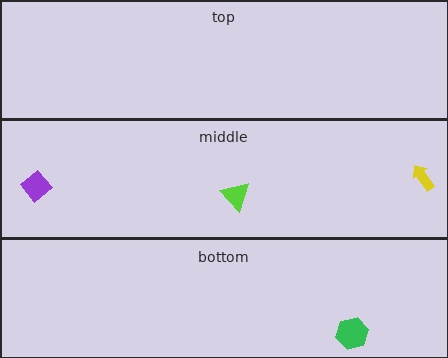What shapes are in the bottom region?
The green hexagon.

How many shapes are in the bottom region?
1.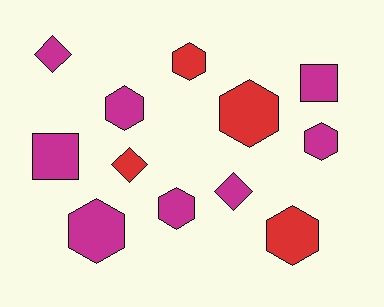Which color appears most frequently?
Magenta, with 8 objects.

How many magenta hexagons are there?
There are 4 magenta hexagons.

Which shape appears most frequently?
Hexagon, with 7 objects.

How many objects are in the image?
There are 12 objects.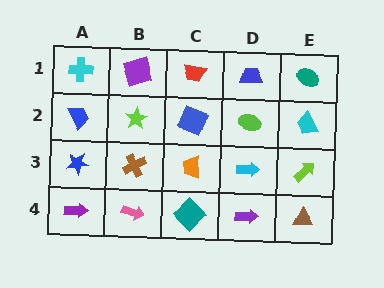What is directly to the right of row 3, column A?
A brown cross.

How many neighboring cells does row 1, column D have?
3.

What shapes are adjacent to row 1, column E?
A cyan trapezoid (row 2, column E), a blue trapezoid (row 1, column D).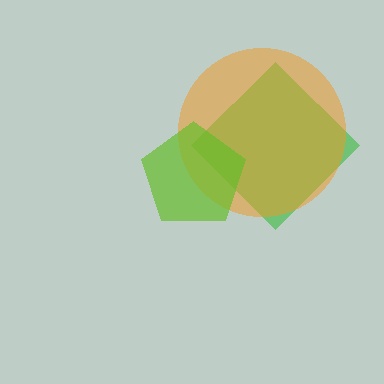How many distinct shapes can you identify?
There are 3 distinct shapes: a green diamond, an orange circle, a lime pentagon.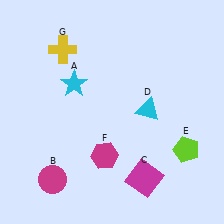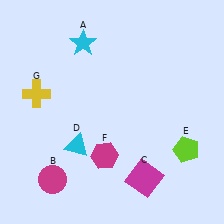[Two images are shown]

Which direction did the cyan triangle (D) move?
The cyan triangle (D) moved left.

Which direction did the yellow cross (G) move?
The yellow cross (G) moved down.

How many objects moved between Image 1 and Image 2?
3 objects moved between the two images.